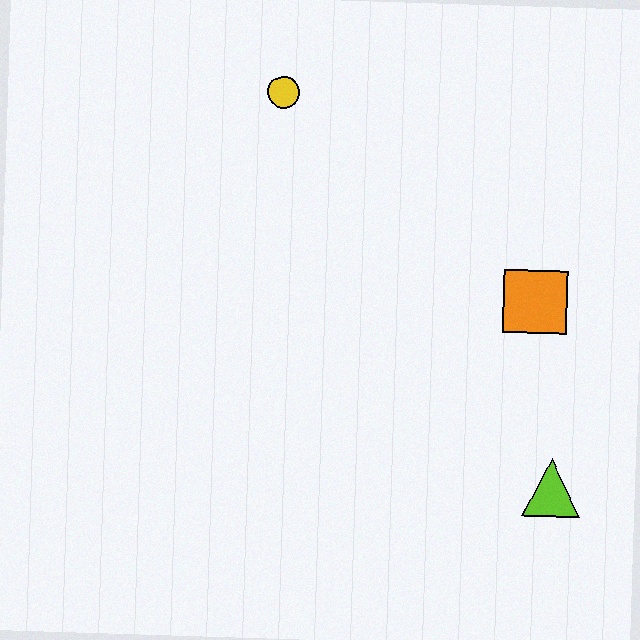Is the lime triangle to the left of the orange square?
No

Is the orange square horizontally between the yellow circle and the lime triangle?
Yes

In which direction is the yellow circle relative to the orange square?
The yellow circle is to the left of the orange square.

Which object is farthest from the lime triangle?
The yellow circle is farthest from the lime triangle.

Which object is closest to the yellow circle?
The orange square is closest to the yellow circle.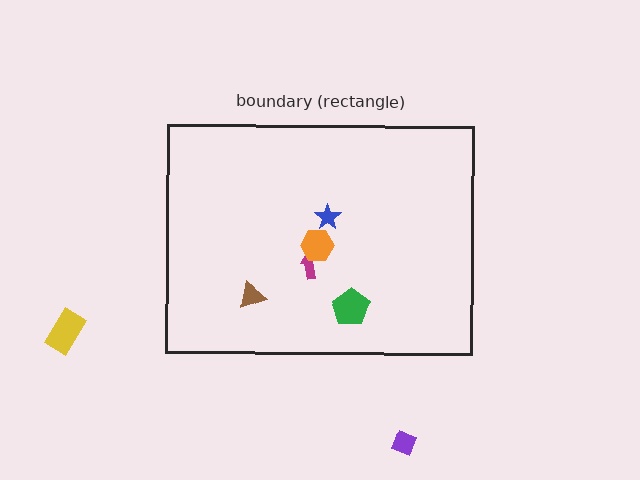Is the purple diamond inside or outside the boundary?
Outside.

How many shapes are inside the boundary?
5 inside, 2 outside.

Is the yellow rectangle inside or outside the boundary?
Outside.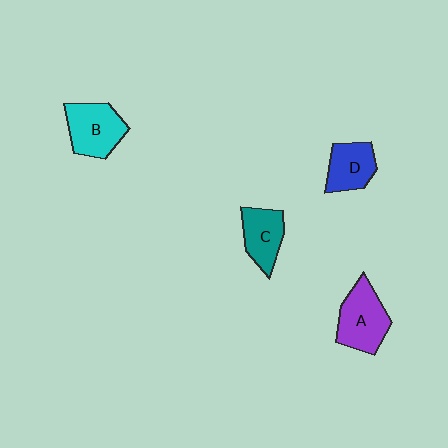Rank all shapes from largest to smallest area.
From largest to smallest: A (purple), B (cyan), C (teal), D (blue).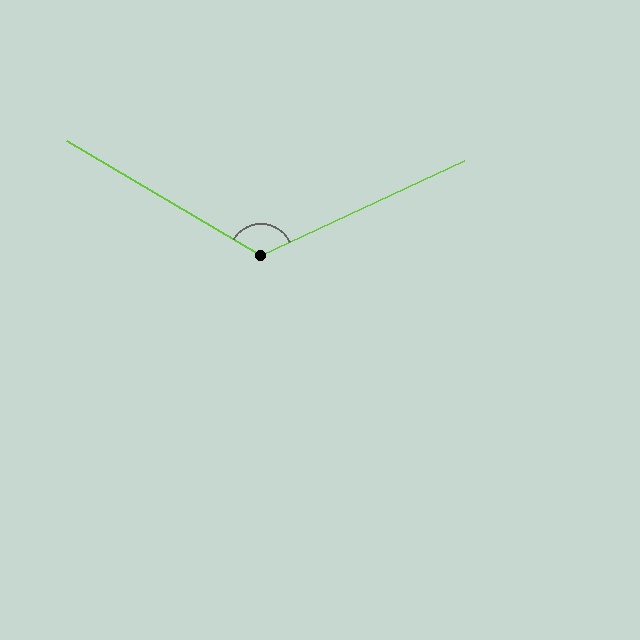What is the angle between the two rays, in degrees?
Approximately 124 degrees.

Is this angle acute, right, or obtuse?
It is obtuse.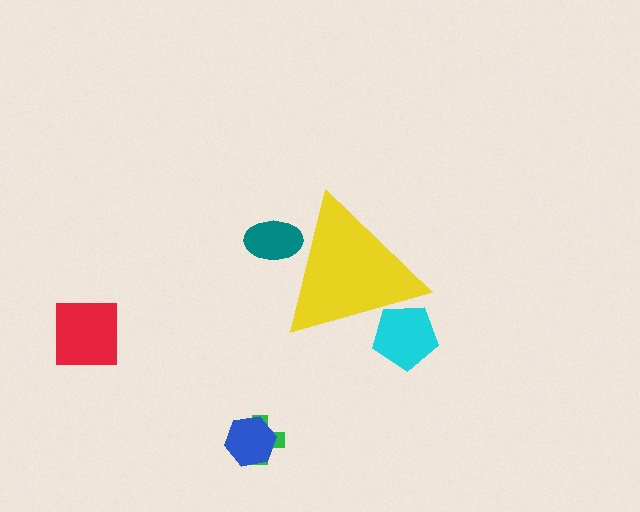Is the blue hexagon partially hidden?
No, the blue hexagon is fully visible.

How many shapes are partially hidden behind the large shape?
2 shapes are partially hidden.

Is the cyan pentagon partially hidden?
Yes, the cyan pentagon is partially hidden behind the yellow triangle.